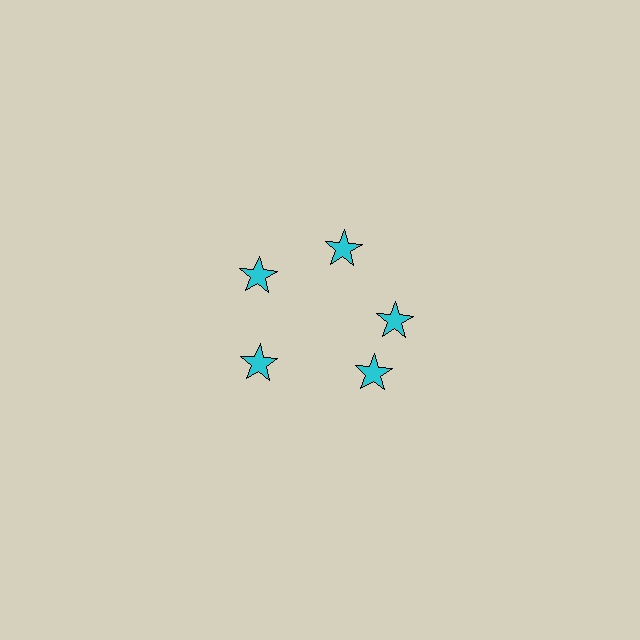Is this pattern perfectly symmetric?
No. The 5 cyan stars are arranged in a ring, but one element near the 5 o'clock position is rotated out of alignment along the ring, breaking the 5-fold rotational symmetry.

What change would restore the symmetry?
The symmetry would be restored by rotating it back into even spacing with its neighbors so that all 5 stars sit at equal angles and equal distance from the center.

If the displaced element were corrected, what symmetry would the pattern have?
It would have 5-fold rotational symmetry — the pattern would map onto itself every 72 degrees.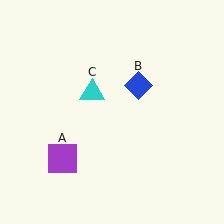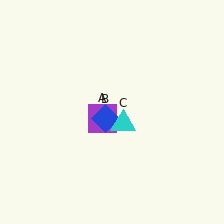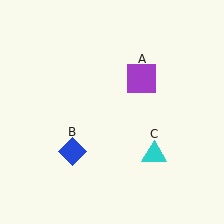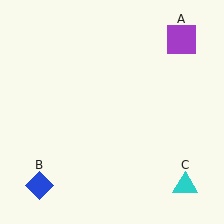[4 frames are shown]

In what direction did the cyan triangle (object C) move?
The cyan triangle (object C) moved down and to the right.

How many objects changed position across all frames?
3 objects changed position: purple square (object A), blue diamond (object B), cyan triangle (object C).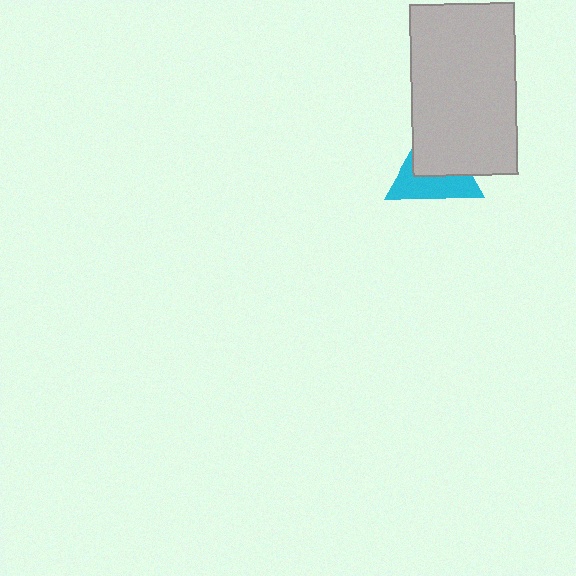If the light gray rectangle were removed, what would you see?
You would see the complete cyan triangle.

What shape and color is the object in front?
The object in front is a light gray rectangle.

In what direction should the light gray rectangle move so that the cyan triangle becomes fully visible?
The light gray rectangle should move toward the upper-right. That is the shortest direction to clear the overlap and leave the cyan triangle fully visible.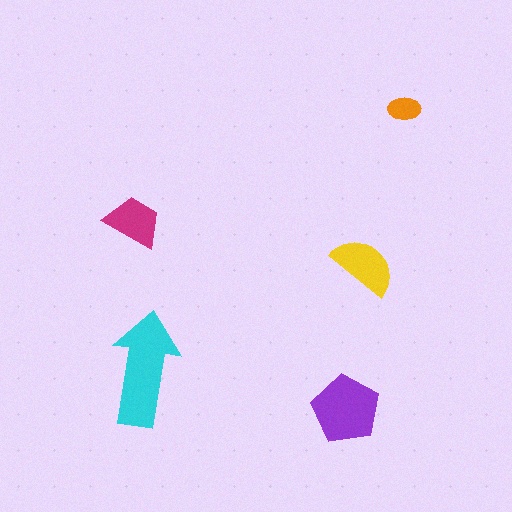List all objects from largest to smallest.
The cyan arrow, the purple pentagon, the yellow semicircle, the magenta trapezoid, the orange ellipse.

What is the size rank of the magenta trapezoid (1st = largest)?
4th.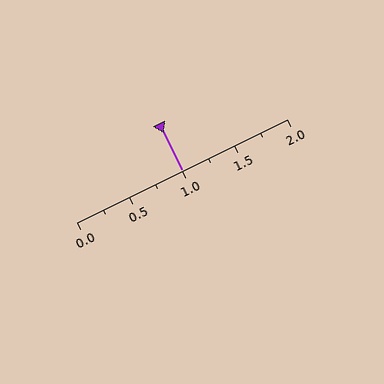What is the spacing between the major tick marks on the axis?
The major ticks are spaced 0.5 apart.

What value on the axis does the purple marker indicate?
The marker indicates approximately 1.